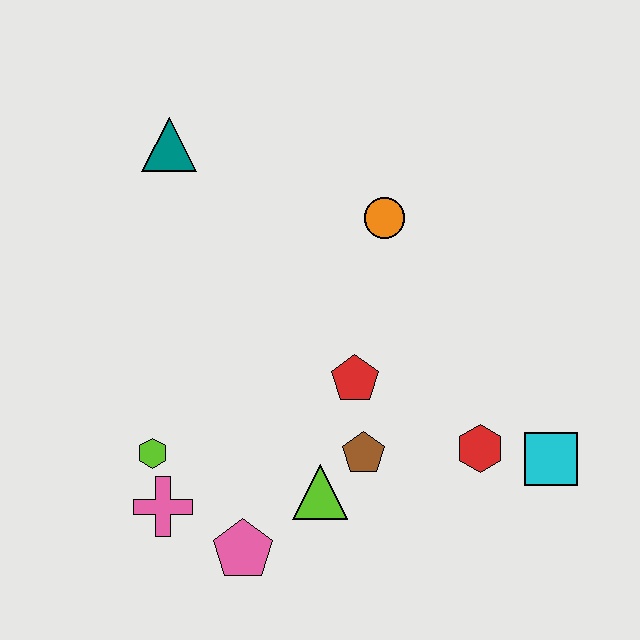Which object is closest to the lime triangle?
The brown pentagon is closest to the lime triangle.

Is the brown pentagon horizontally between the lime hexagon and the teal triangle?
No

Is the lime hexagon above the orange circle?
No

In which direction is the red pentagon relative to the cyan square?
The red pentagon is to the left of the cyan square.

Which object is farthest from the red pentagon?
The teal triangle is farthest from the red pentagon.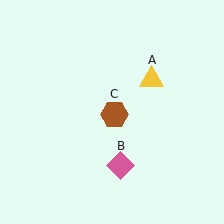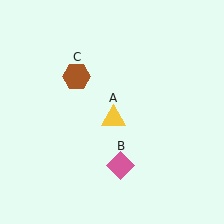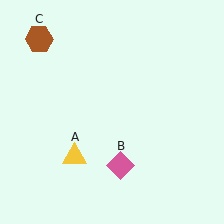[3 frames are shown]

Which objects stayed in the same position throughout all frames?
Pink diamond (object B) remained stationary.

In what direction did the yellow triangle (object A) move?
The yellow triangle (object A) moved down and to the left.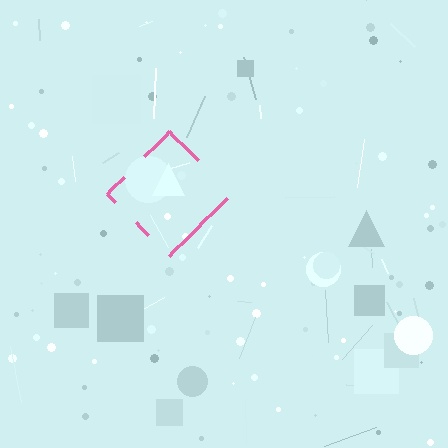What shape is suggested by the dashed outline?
The dashed outline suggests a diamond.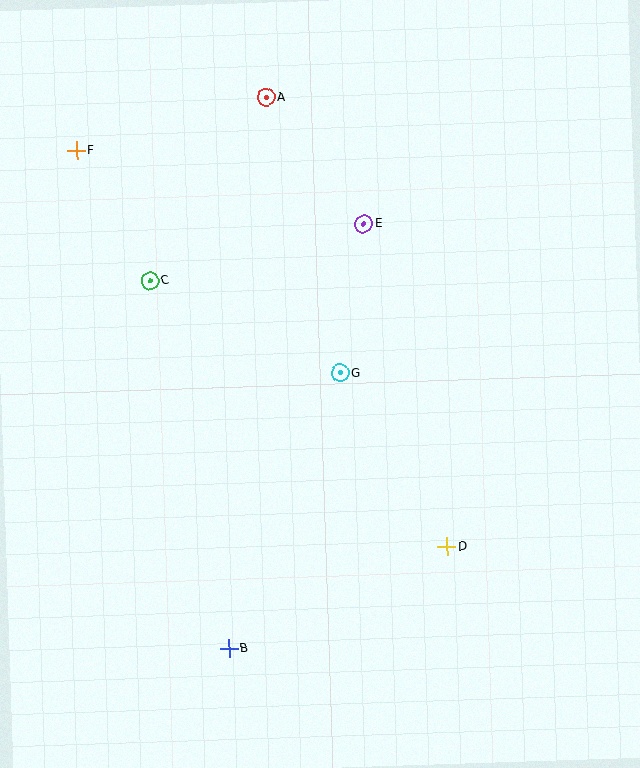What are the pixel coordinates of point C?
Point C is at (150, 281).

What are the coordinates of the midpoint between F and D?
The midpoint between F and D is at (262, 349).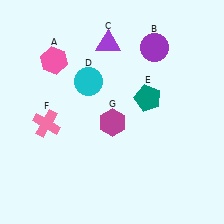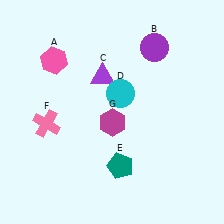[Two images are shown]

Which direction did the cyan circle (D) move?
The cyan circle (D) moved right.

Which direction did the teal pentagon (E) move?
The teal pentagon (E) moved down.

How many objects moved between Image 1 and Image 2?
3 objects moved between the two images.